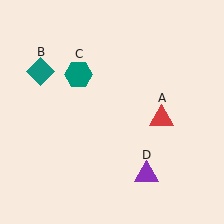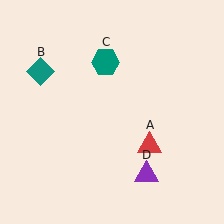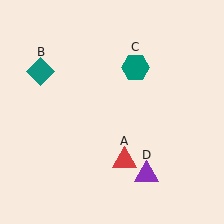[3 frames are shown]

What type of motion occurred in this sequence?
The red triangle (object A), teal hexagon (object C) rotated clockwise around the center of the scene.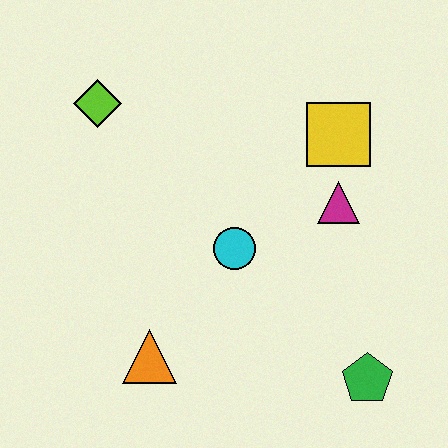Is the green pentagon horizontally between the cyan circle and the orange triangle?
No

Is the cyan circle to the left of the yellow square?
Yes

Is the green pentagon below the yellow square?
Yes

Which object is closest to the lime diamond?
The cyan circle is closest to the lime diamond.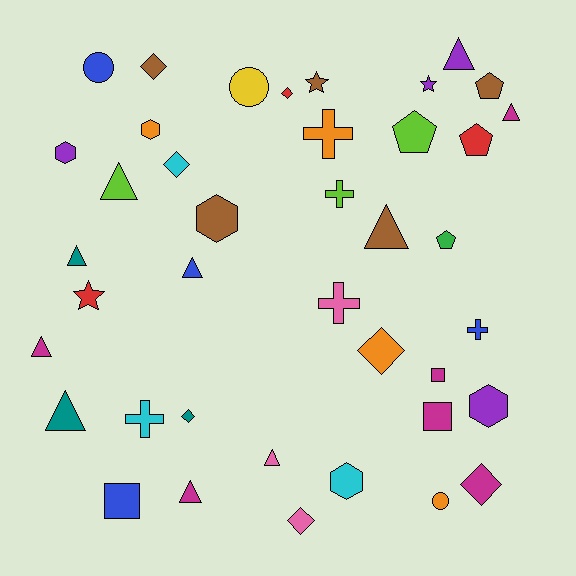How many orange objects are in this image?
There are 4 orange objects.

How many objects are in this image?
There are 40 objects.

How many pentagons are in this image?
There are 4 pentagons.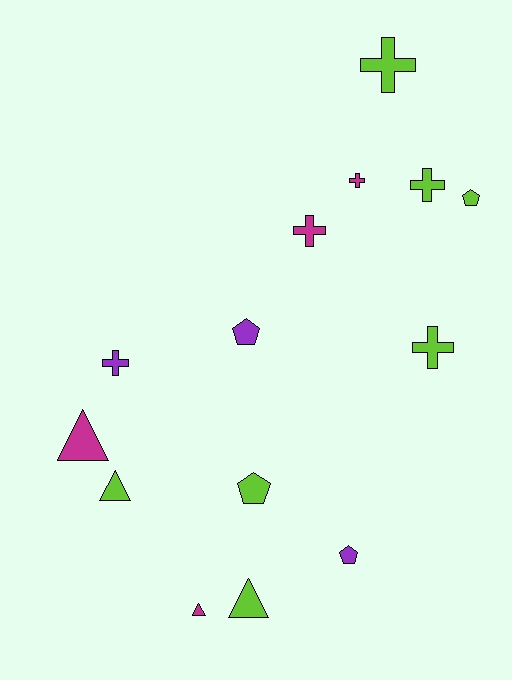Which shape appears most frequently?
Cross, with 6 objects.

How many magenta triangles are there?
There are 2 magenta triangles.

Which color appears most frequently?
Lime, with 7 objects.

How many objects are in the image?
There are 14 objects.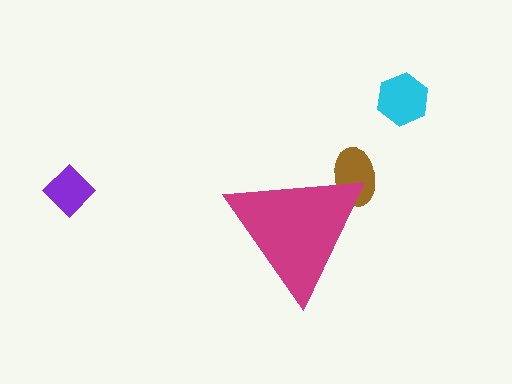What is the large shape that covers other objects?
A magenta triangle.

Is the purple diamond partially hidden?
No, the purple diamond is fully visible.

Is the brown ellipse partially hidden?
Yes, the brown ellipse is partially hidden behind the magenta triangle.